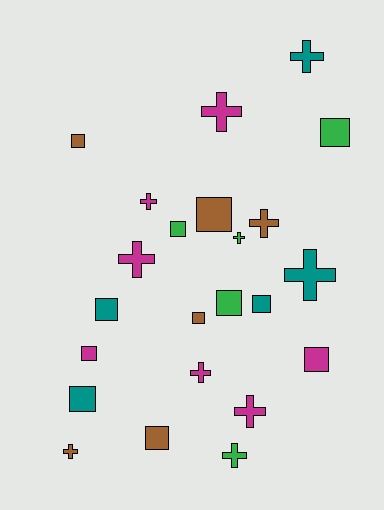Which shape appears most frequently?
Square, with 12 objects.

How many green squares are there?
There are 3 green squares.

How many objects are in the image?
There are 23 objects.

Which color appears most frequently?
Magenta, with 7 objects.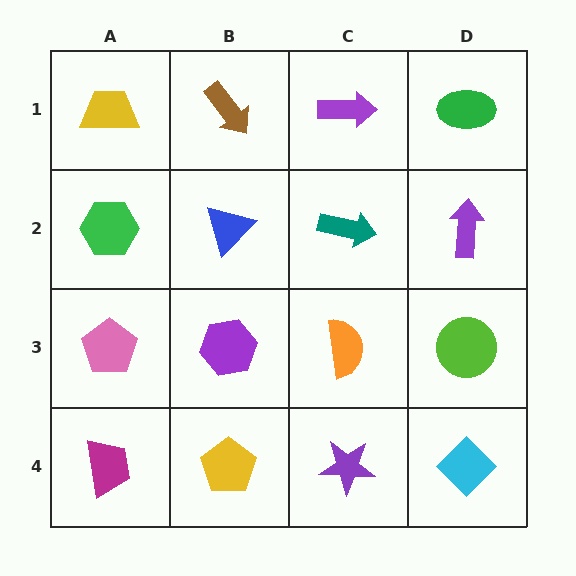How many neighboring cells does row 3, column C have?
4.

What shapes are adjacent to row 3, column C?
A teal arrow (row 2, column C), a purple star (row 4, column C), a purple hexagon (row 3, column B), a lime circle (row 3, column D).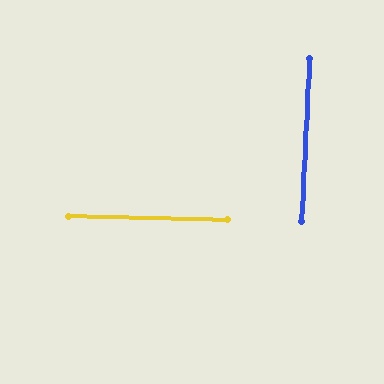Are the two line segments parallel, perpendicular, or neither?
Perpendicular — they meet at approximately 88°.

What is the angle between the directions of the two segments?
Approximately 88 degrees.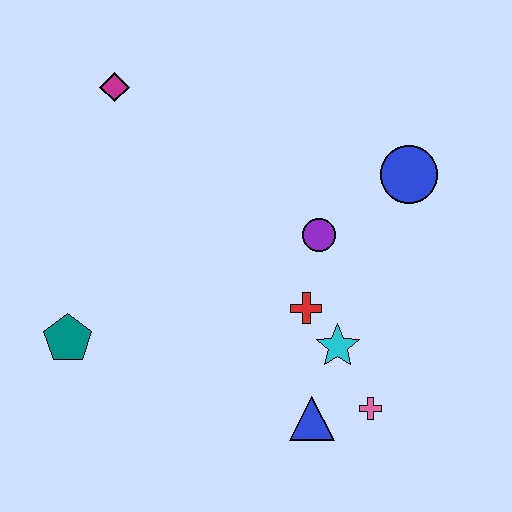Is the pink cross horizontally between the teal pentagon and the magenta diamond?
No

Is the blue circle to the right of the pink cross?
Yes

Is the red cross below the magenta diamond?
Yes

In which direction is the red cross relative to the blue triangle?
The red cross is above the blue triangle.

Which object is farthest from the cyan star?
The magenta diamond is farthest from the cyan star.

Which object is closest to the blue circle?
The purple circle is closest to the blue circle.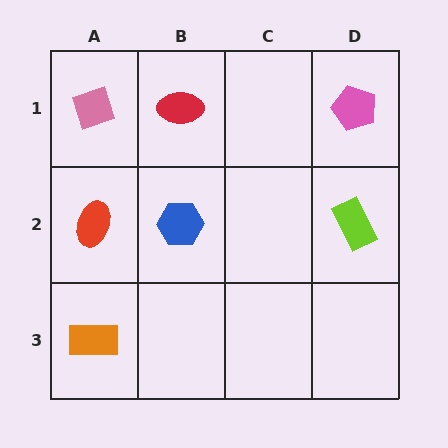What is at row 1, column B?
A red ellipse.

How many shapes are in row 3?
1 shape.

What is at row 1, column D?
A pink pentagon.